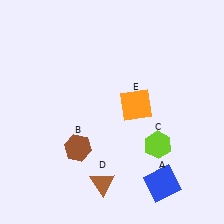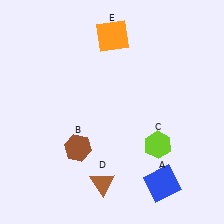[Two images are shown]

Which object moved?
The orange square (E) moved up.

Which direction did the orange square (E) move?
The orange square (E) moved up.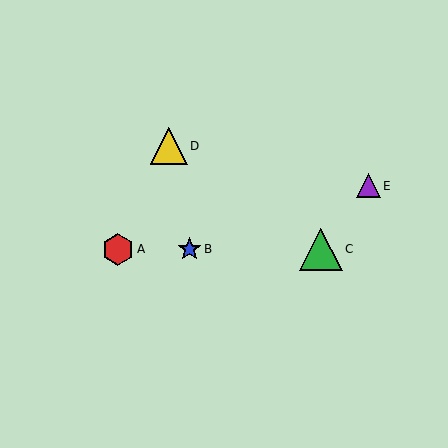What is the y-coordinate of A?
Object A is at y≈249.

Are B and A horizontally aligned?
Yes, both are at y≈249.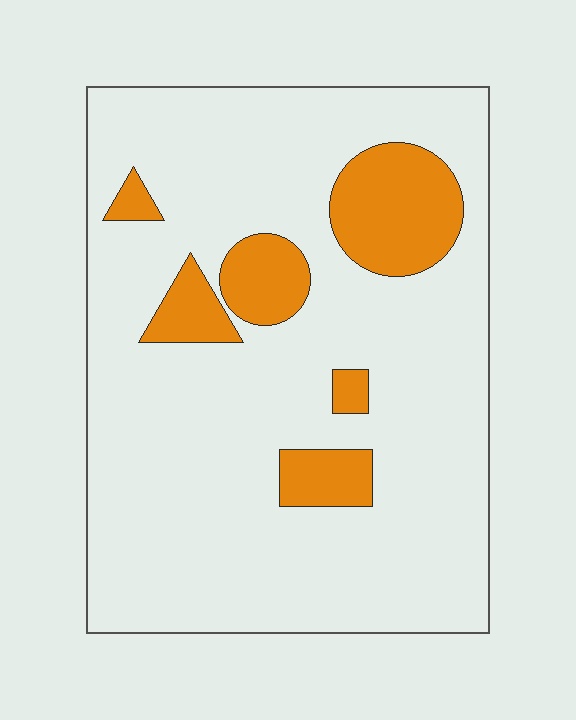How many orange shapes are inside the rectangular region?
6.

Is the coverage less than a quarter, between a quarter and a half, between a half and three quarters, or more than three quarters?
Less than a quarter.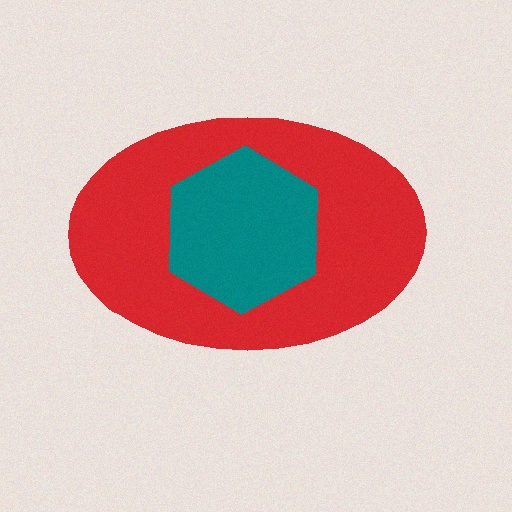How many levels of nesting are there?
2.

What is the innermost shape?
The teal hexagon.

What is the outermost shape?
The red ellipse.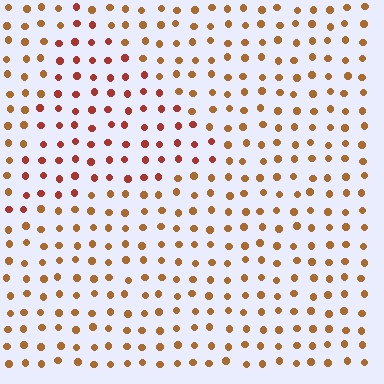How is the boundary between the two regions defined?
The boundary is defined purely by a slight shift in hue (about 27 degrees). Spacing, size, and orientation are identical on both sides.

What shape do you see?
I see a triangle.